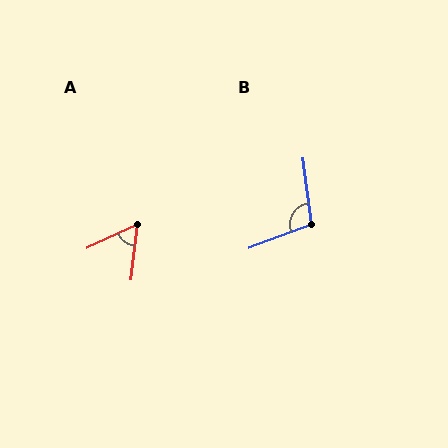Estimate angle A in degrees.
Approximately 58 degrees.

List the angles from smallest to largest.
A (58°), B (103°).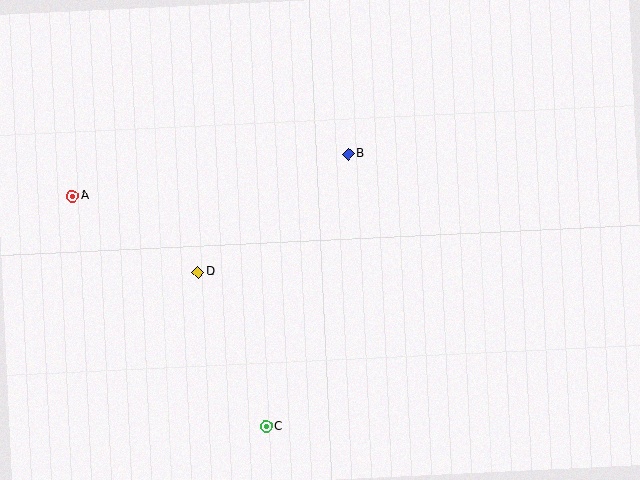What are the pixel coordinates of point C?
Point C is at (266, 426).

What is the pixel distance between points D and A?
The distance between D and A is 147 pixels.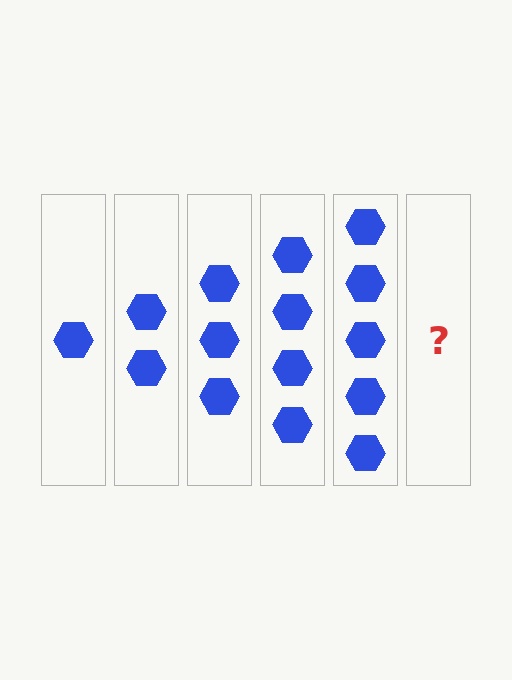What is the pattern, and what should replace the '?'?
The pattern is that each step adds one more hexagon. The '?' should be 6 hexagons.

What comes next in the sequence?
The next element should be 6 hexagons.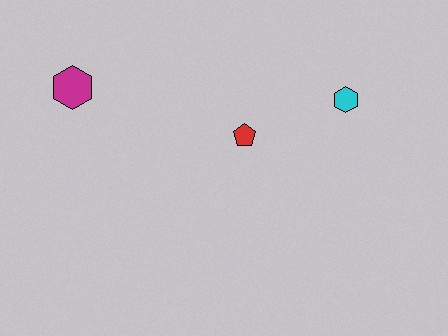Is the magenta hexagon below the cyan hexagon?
No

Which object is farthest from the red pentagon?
The magenta hexagon is farthest from the red pentagon.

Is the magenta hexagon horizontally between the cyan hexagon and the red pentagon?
No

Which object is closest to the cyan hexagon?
The red pentagon is closest to the cyan hexagon.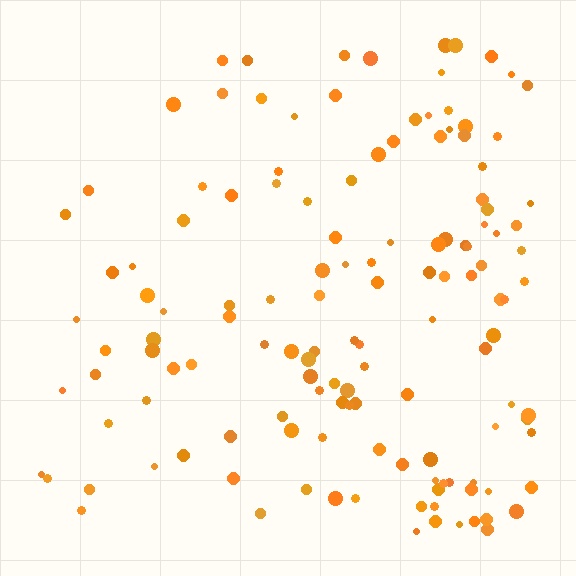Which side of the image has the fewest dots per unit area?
The left.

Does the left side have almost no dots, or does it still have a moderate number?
Still a moderate number, just noticeably fewer than the right.